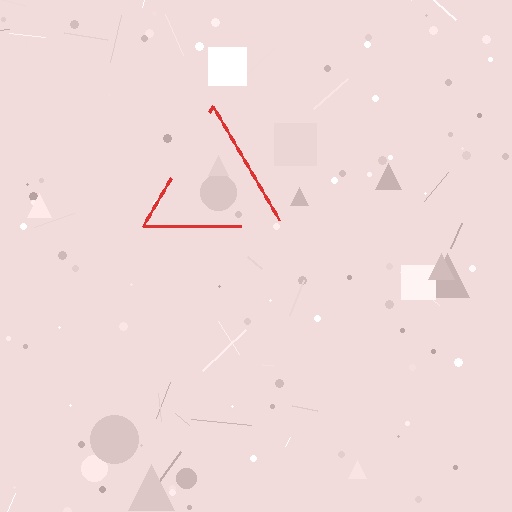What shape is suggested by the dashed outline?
The dashed outline suggests a triangle.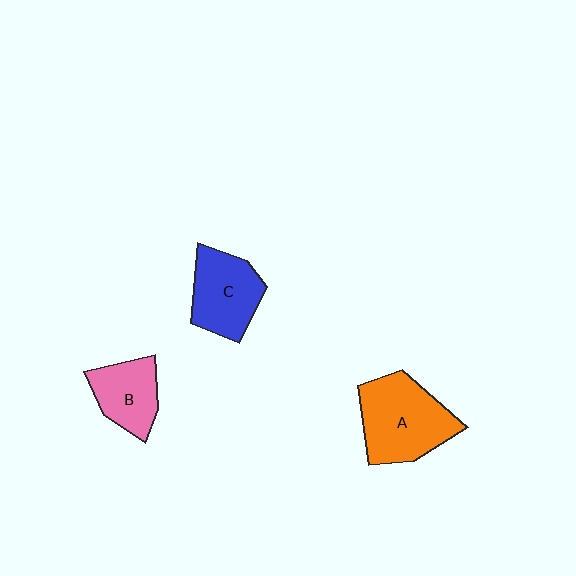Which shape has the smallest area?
Shape B (pink).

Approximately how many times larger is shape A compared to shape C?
Approximately 1.3 times.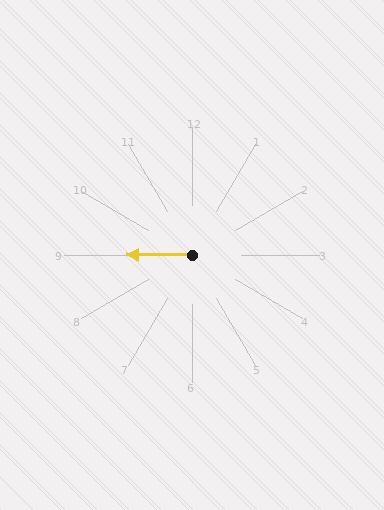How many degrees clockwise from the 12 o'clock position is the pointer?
Approximately 270 degrees.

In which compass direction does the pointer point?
West.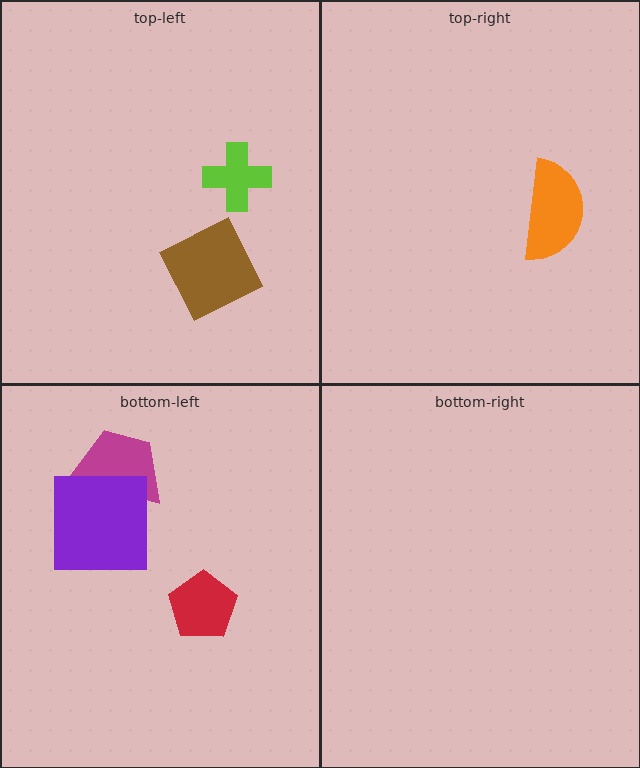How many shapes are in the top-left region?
2.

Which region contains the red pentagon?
The bottom-left region.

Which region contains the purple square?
The bottom-left region.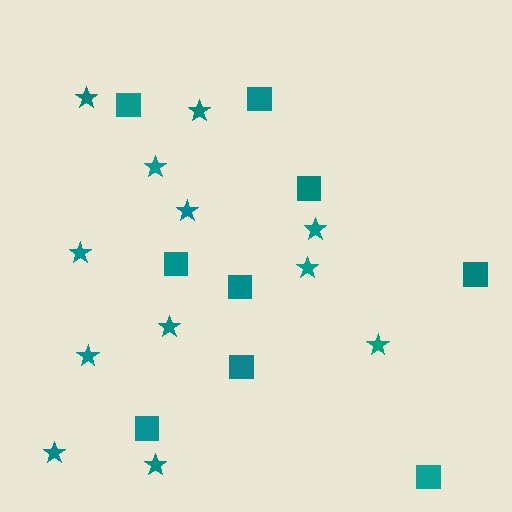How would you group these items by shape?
There are 2 groups: one group of squares (9) and one group of stars (12).